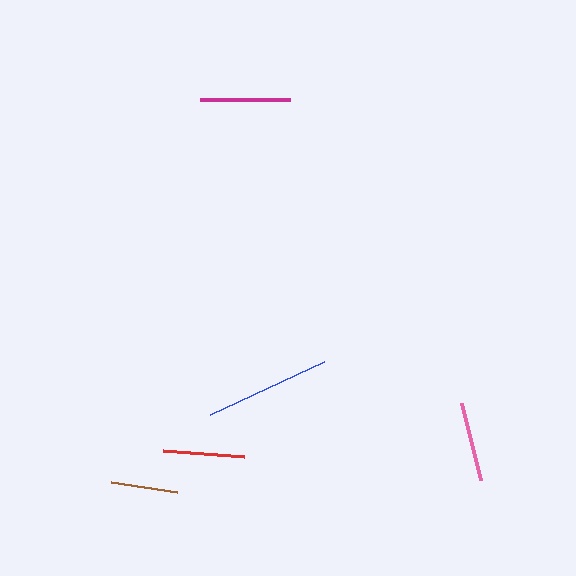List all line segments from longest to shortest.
From longest to shortest: blue, magenta, red, pink, brown.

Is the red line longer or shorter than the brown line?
The red line is longer than the brown line.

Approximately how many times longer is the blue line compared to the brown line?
The blue line is approximately 1.9 times the length of the brown line.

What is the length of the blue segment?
The blue segment is approximately 125 pixels long.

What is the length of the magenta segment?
The magenta segment is approximately 90 pixels long.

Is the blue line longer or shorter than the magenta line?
The blue line is longer than the magenta line.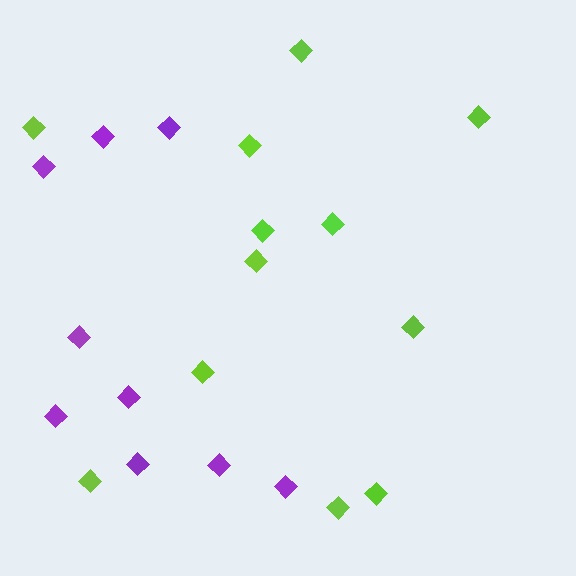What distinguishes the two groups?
There are 2 groups: one group of purple diamonds (9) and one group of lime diamonds (12).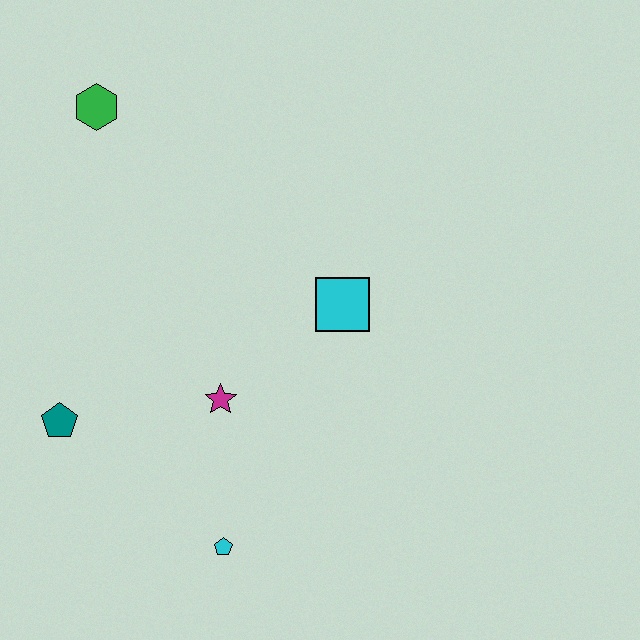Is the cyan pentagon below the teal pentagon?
Yes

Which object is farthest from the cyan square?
The green hexagon is farthest from the cyan square.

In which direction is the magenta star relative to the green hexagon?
The magenta star is below the green hexagon.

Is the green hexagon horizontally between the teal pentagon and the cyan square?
Yes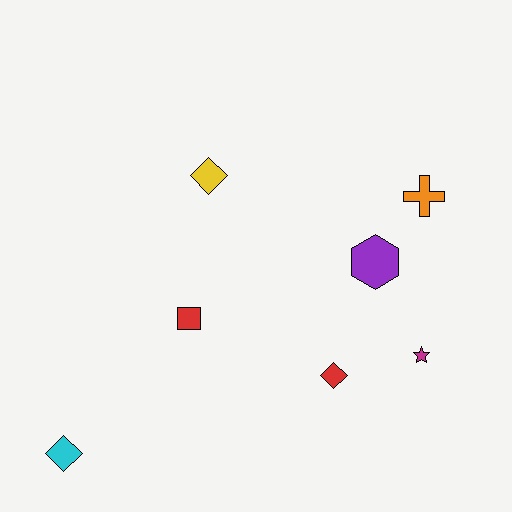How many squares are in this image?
There is 1 square.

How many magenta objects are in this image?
There is 1 magenta object.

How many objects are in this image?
There are 7 objects.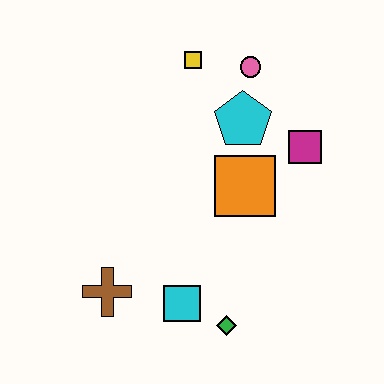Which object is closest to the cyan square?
The green diamond is closest to the cyan square.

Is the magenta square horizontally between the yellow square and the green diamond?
No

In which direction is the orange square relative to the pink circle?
The orange square is below the pink circle.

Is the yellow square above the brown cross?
Yes